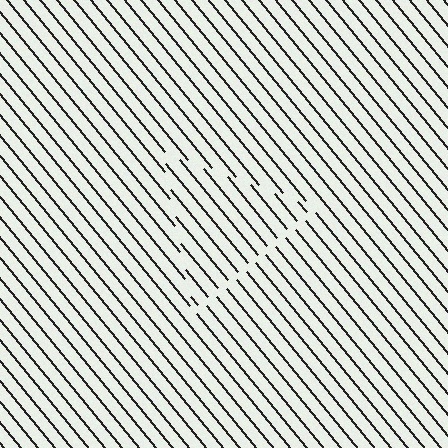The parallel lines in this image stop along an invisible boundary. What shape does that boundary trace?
An illusory triangle. The interior of the shape contains the same grating, shifted by half a period — the contour is defined by the phase discontinuity where line-ends from the inner and outer gratings abut.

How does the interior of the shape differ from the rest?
The interior of the shape contains the same grating, shifted by half a period — the contour is defined by the phase discontinuity where line-ends from the inner and outer gratings abut.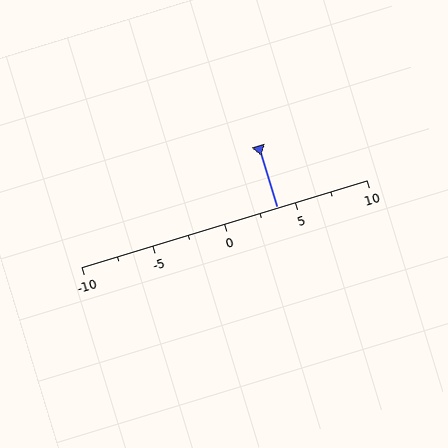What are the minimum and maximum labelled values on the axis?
The axis runs from -10 to 10.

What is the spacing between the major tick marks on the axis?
The major ticks are spaced 5 apart.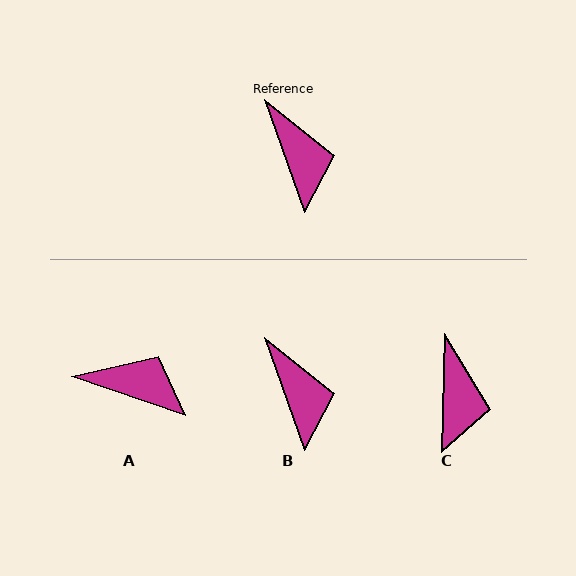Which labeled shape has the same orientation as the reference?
B.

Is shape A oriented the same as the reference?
No, it is off by about 52 degrees.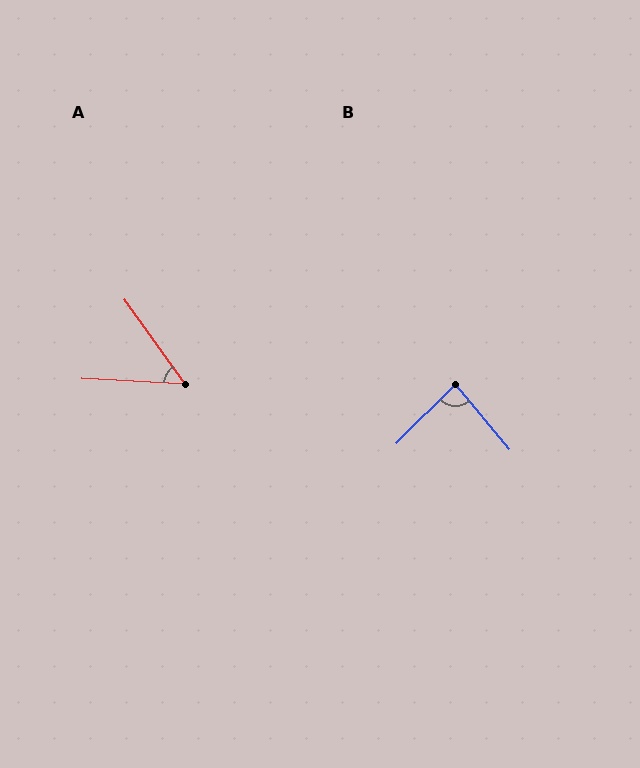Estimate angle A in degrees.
Approximately 52 degrees.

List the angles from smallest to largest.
A (52°), B (84°).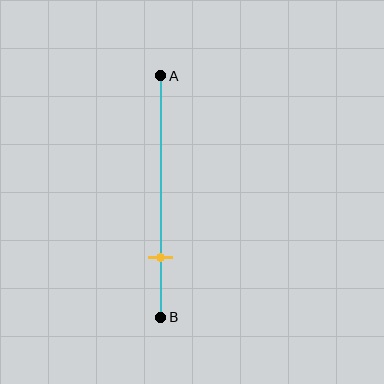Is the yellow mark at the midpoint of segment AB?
No, the mark is at about 75% from A, not at the 50% midpoint.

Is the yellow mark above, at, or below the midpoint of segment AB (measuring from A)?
The yellow mark is below the midpoint of segment AB.